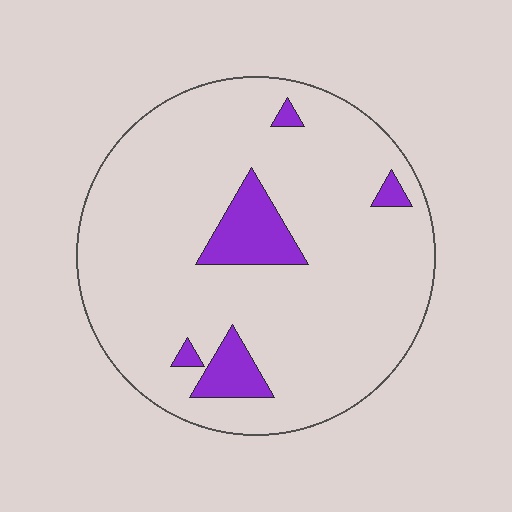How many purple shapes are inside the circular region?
5.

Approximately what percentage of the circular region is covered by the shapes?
Approximately 10%.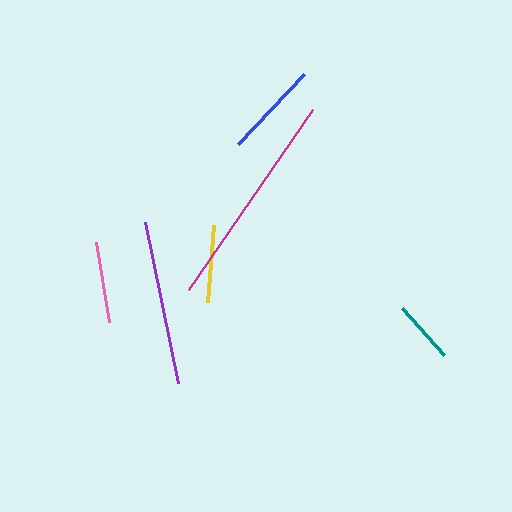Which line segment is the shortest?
The teal line is the shortest at approximately 62 pixels.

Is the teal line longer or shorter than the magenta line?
The magenta line is longer than the teal line.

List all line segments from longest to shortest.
From longest to shortest: magenta, purple, blue, pink, yellow, teal.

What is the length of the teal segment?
The teal segment is approximately 62 pixels long.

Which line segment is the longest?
The magenta line is the longest at approximately 218 pixels.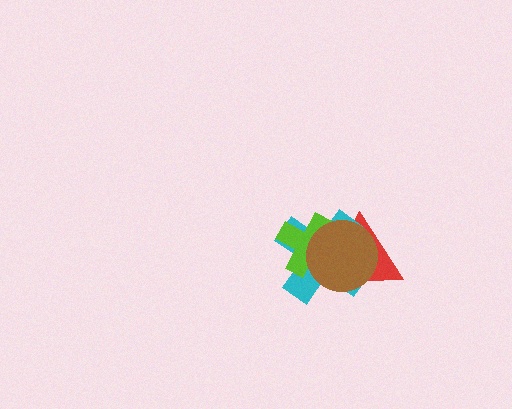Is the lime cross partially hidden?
Yes, it is partially covered by another shape.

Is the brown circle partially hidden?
No, no other shape covers it.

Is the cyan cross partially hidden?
Yes, it is partially covered by another shape.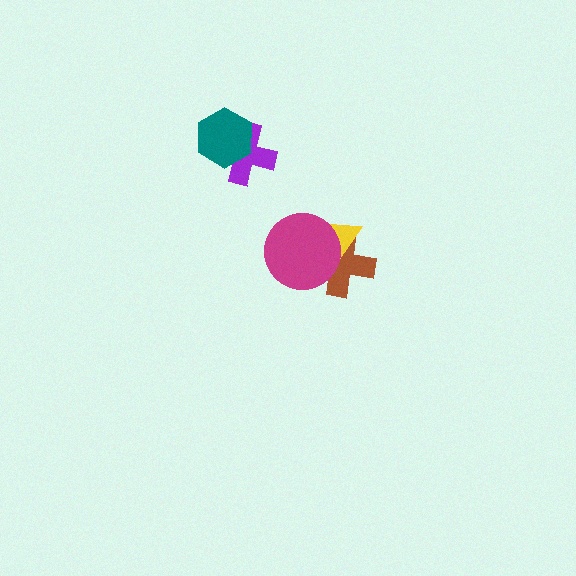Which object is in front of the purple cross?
The teal hexagon is in front of the purple cross.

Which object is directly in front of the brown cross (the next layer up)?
The yellow triangle is directly in front of the brown cross.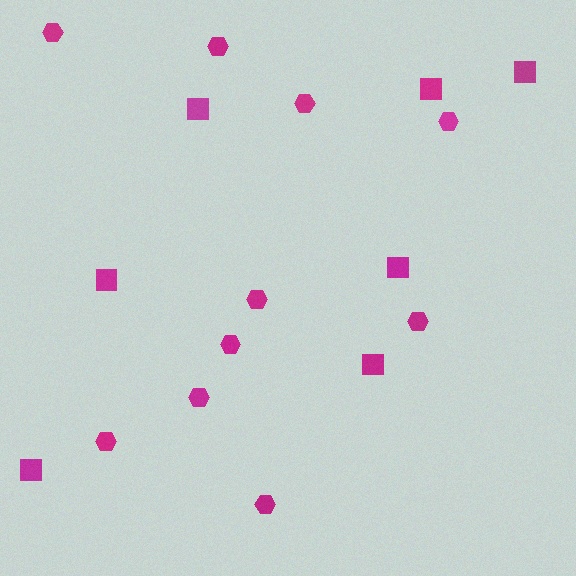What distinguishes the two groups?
There are 2 groups: one group of squares (7) and one group of hexagons (10).